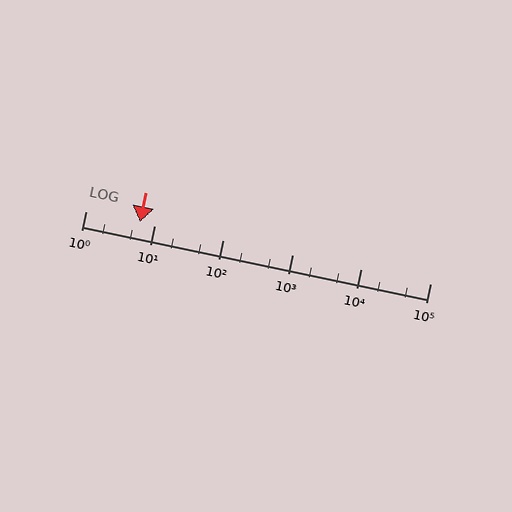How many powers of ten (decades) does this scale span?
The scale spans 5 decades, from 1 to 100000.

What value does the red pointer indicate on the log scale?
The pointer indicates approximately 6.2.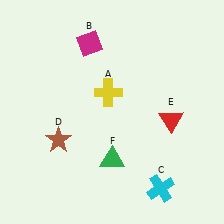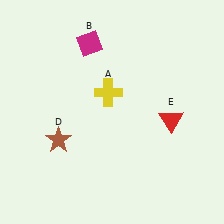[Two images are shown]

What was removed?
The cyan cross (C), the green triangle (F) were removed in Image 2.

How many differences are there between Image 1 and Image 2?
There are 2 differences between the two images.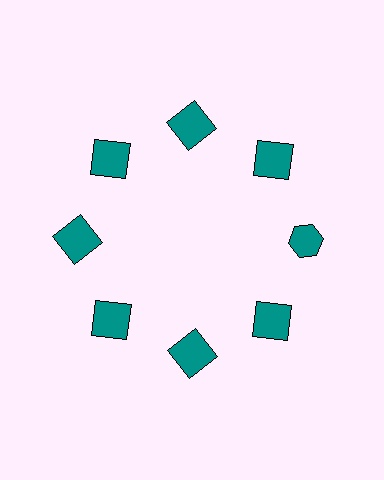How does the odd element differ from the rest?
It has a different shape: hexagon instead of square.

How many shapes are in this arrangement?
There are 8 shapes arranged in a ring pattern.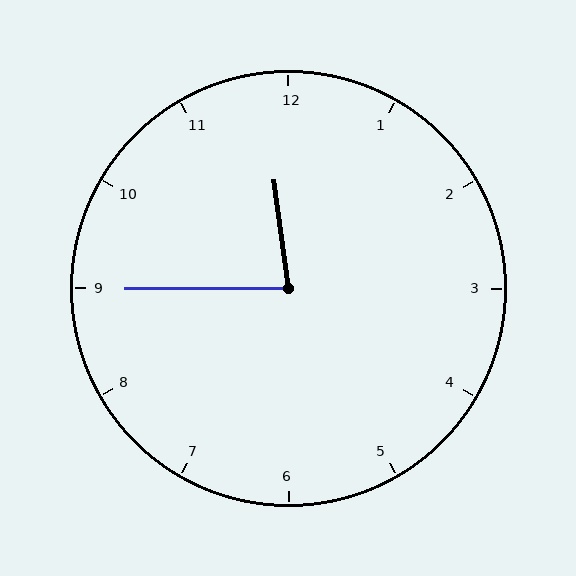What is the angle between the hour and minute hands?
Approximately 82 degrees.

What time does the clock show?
11:45.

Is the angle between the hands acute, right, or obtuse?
It is acute.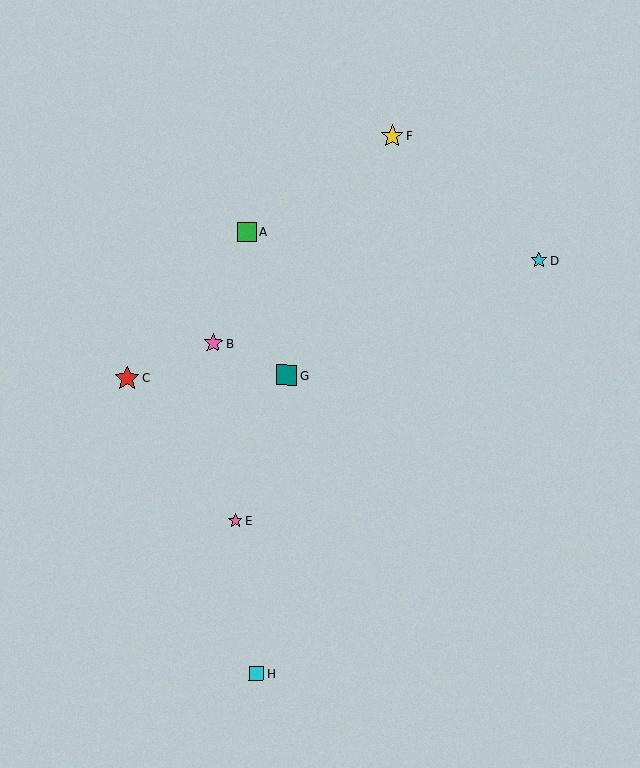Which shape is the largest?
The red star (labeled C) is the largest.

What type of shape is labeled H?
Shape H is a cyan square.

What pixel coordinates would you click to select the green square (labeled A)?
Click at (247, 232) to select the green square A.